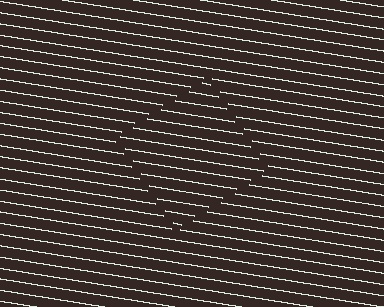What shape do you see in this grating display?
An illusory square. The interior of the shape contains the same grating, shifted by half a period — the contour is defined by the phase discontinuity where line-ends from the inner and outer gratings abut.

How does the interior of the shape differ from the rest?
The interior of the shape contains the same grating, shifted by half a period — the contour is defined by the phase discontinuity where line-ends from the inner and outer gratings abut.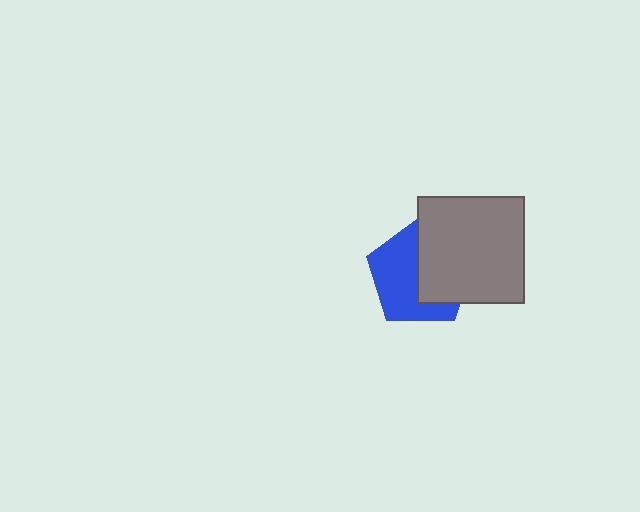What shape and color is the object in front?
The object in front is a gray square.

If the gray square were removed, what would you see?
You would see the complete blue pentagon.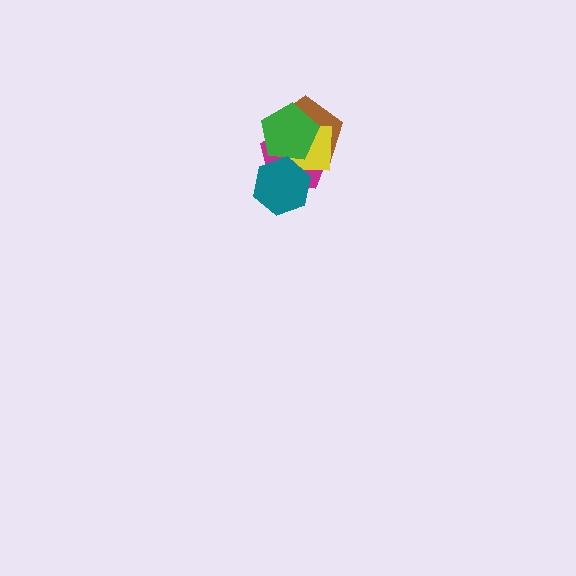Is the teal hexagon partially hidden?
No, no other shape covers it.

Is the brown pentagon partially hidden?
Yes, it is partially covered by another shape.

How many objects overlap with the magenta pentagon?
4 objects overlap with the magenta pentagon.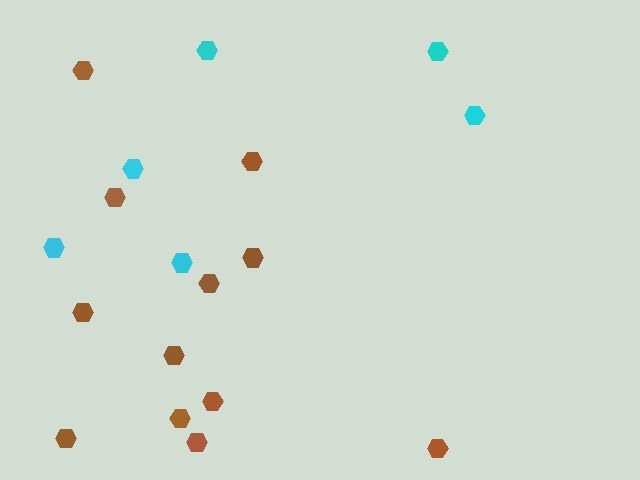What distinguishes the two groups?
There are 2 groups: one group of brown hexagons (12) and one group of cyan hexagons (6).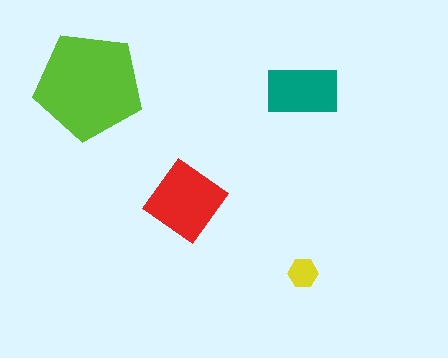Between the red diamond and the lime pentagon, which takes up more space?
The lime pentagon.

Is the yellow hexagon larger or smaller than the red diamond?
Smaller.